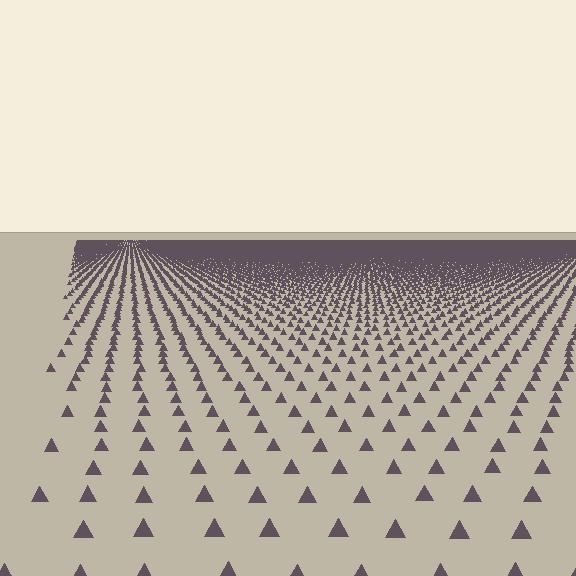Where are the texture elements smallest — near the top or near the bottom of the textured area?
Near the top.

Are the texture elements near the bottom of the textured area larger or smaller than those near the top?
Larger. Near the bottom, elements are closer to the viewer and appear at a bigger on-screen size.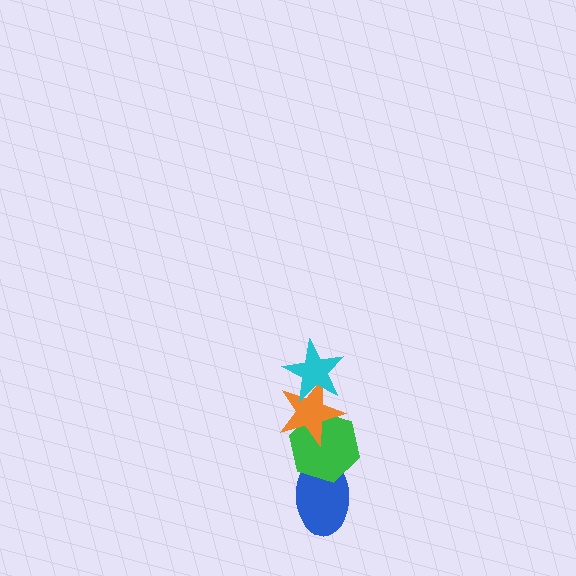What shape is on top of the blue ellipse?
The green hexagon is on top of the blue ellipse.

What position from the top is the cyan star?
The cyan star is 1st from the top.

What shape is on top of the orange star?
The cyan star is on top of the orange star.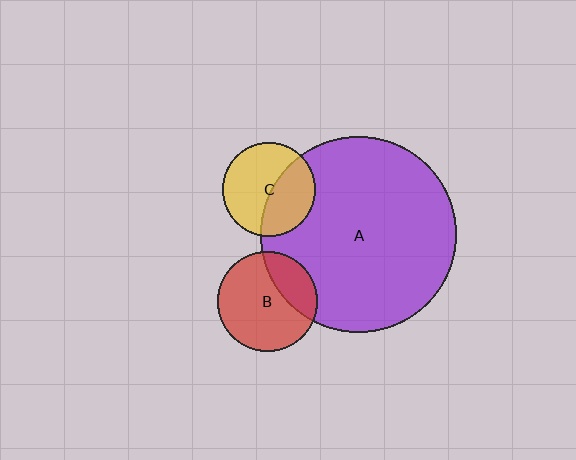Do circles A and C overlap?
Yes.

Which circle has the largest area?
Circle A (purple).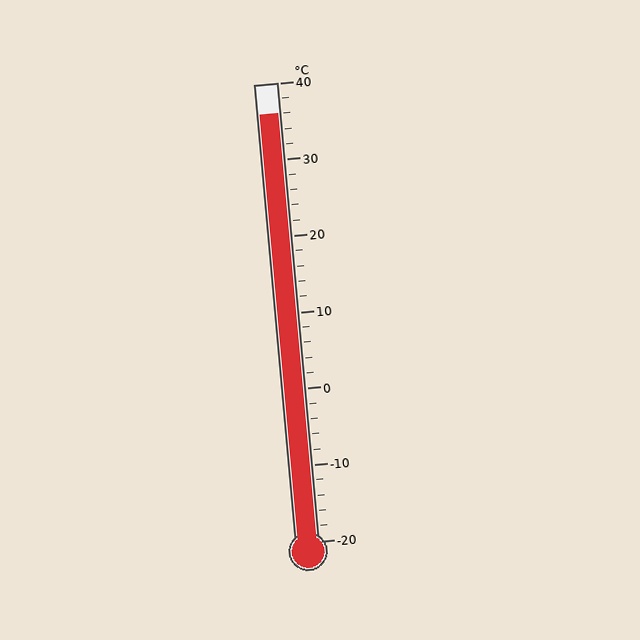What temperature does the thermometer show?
The thermometer shows approximately 36°C.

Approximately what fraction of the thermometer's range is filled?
The thermometer is filled to approximately 95% of its range.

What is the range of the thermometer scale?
The thermometer scale ranges from -20°C to 40°C.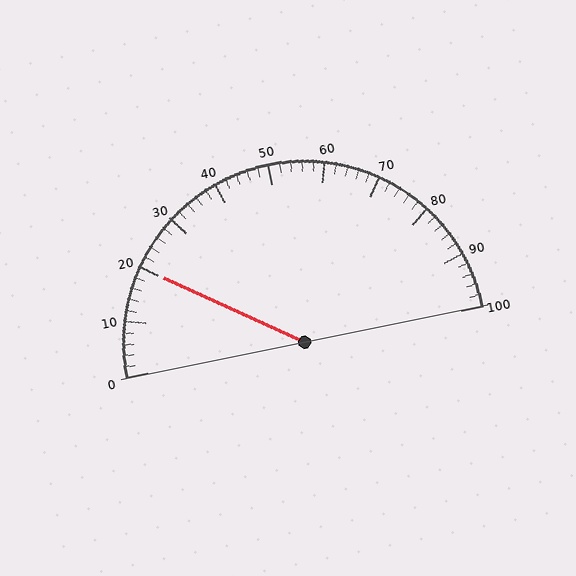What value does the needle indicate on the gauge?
The needle indicates approximately 20.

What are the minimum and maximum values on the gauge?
The gauge ranges from 0 to 100.